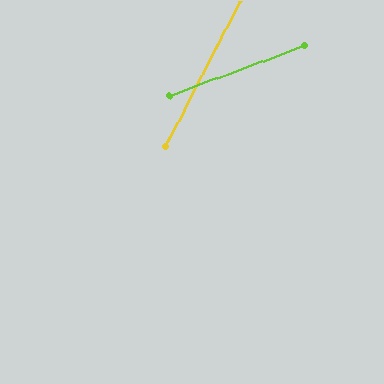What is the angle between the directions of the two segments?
Approximately 43 degrees.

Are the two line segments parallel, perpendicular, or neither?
Neither parallel nor perpendicular — they differ by about 43°.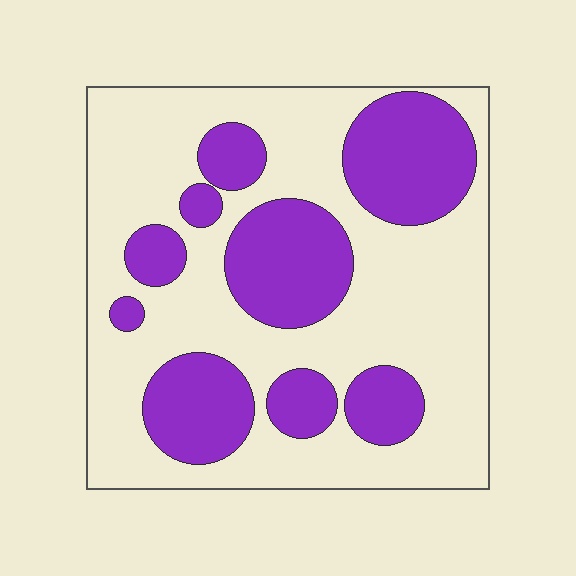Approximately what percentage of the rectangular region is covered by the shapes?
Approximately 35%.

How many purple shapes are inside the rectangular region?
9.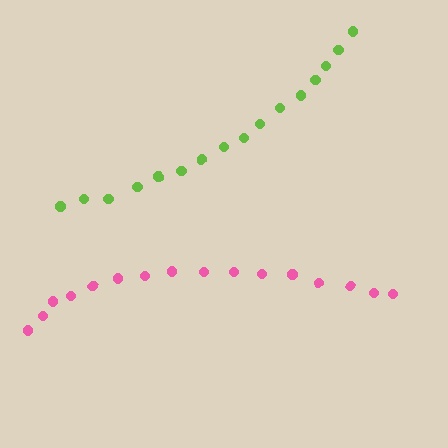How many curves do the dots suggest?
There are 2 distinct paths.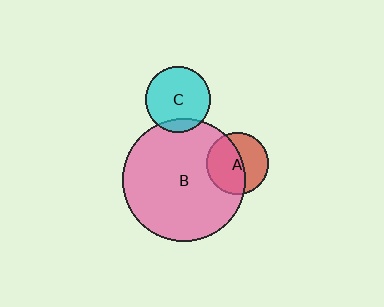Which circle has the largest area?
Circle B (pink).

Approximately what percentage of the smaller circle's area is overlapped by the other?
Approximately 55%.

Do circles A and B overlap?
Yes.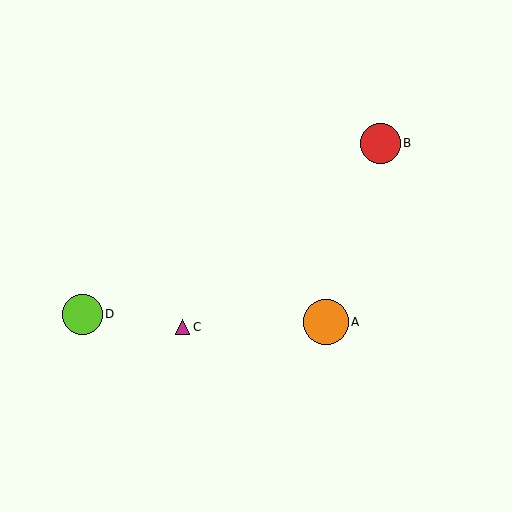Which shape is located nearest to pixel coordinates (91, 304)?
The lime circle (labeled D) at (82, 314) is nearest to that location.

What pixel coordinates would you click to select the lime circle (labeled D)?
Click at (82, 314) to select the lime circle D.